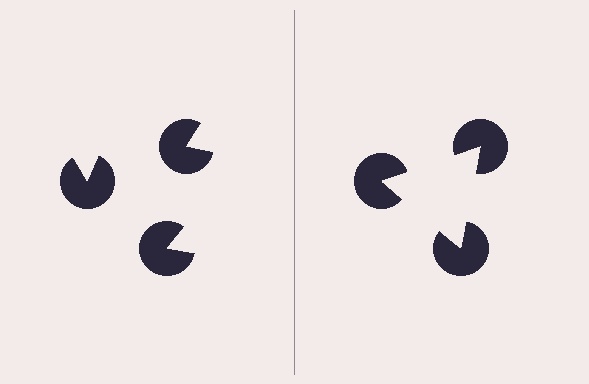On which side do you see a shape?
An illusory triangle appears on the right side. On the left side the wedge cuts are rotated, so no coherent shape forms.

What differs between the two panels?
The pac-man discs are positioned identically on both sides; only the wedge orientations differ. On the right they align to a triangle; on the left they are misaligned.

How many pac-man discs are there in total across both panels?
6 — 3 on each side.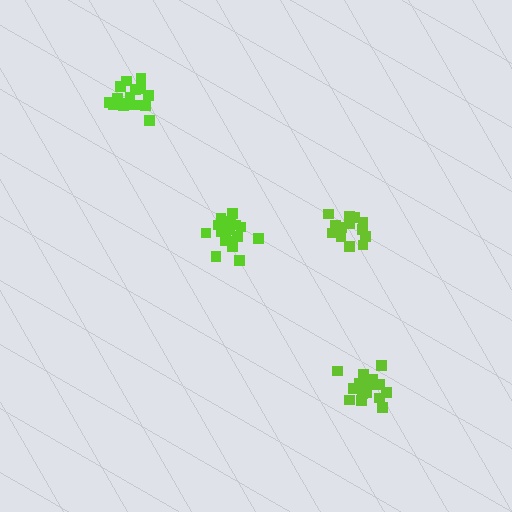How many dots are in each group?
Group 1: 17 dots, Group 2: 17 dots, Group 3: 15 dots, Group 4: 20 dots (69 total).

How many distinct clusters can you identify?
There are 4 distinct clusters.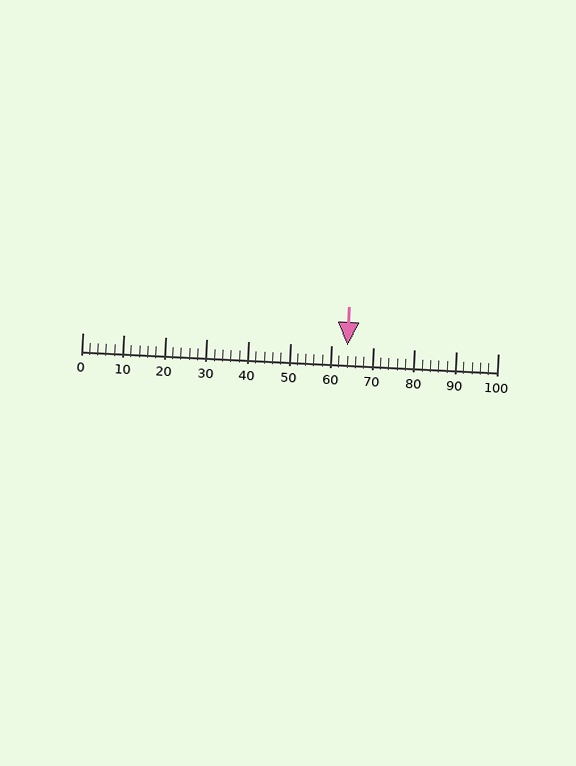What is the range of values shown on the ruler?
The ruler shows values from 0 to 100.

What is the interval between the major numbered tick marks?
The major tick marks are spaced 10 units apart.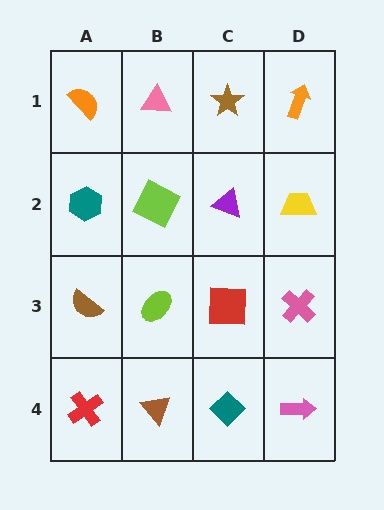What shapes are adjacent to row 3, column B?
A lime square (row 2, column B), a brown triangle (row 4, column B), a brown semicircle (row 3, column A), a red square (row 3, column C).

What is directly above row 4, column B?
A lime ellipse.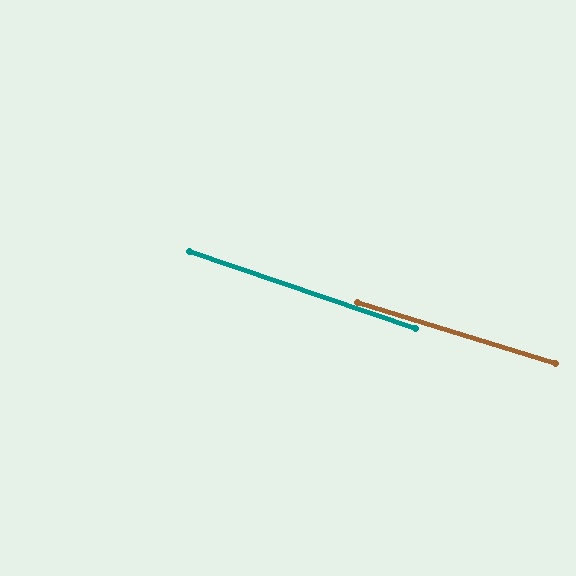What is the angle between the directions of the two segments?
Approximately 2 degrees.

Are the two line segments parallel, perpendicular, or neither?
Parallel — their directions differ by only 1.6°.